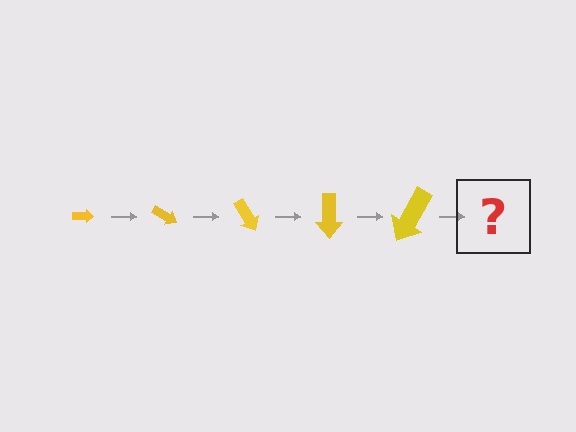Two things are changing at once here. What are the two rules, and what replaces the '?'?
The two rules are that the arrow grows larger each step and it rotates 30 degrees each step. The '?' should be an arrow, larger than the previous one and rotated 150 degrees from the start.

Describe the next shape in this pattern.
It should be an arrow, larger than the previous one and rotated 150 degrees from the start.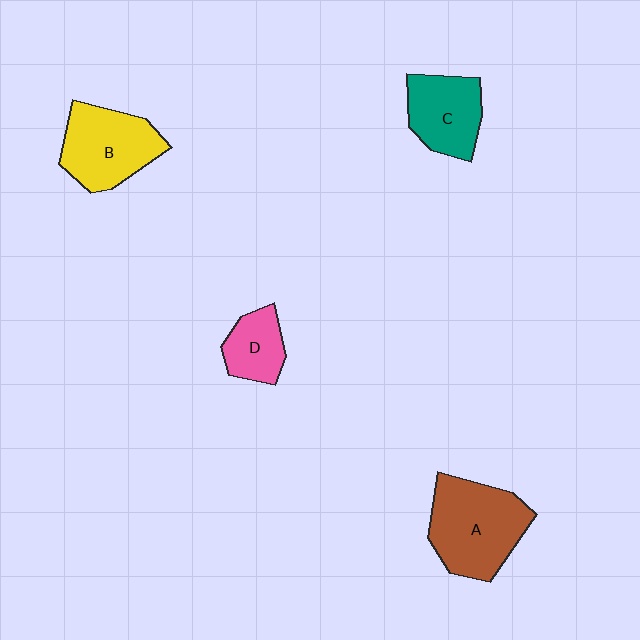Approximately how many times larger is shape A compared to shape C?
Approximately 1.5 times.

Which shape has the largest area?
Shape A (brown).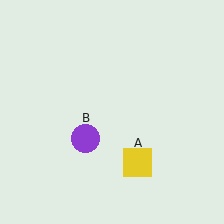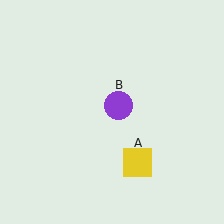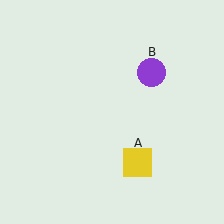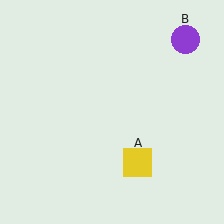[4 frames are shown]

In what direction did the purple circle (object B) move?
The purple circle (object B) moved up and to the right.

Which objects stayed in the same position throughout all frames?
Yellow square (object A) remained stationary.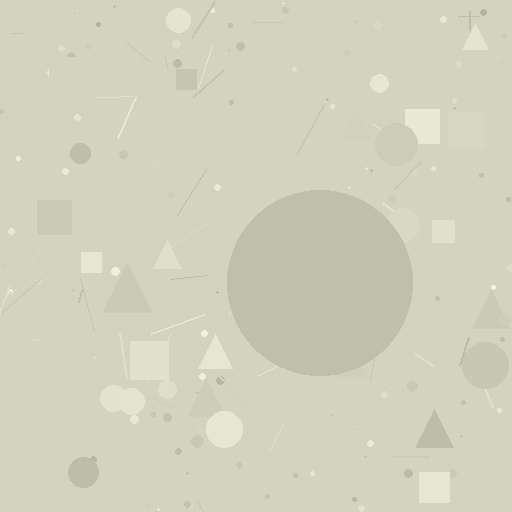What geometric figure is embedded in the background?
A circle is embedded in the background.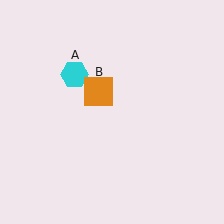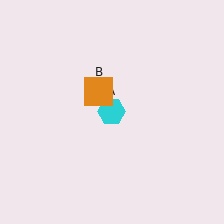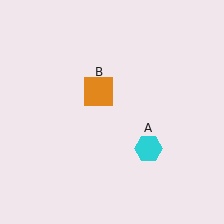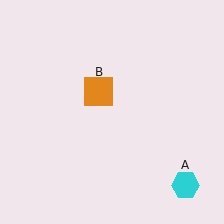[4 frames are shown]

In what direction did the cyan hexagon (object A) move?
The cyan hexagon (object A) moved down and to the right.